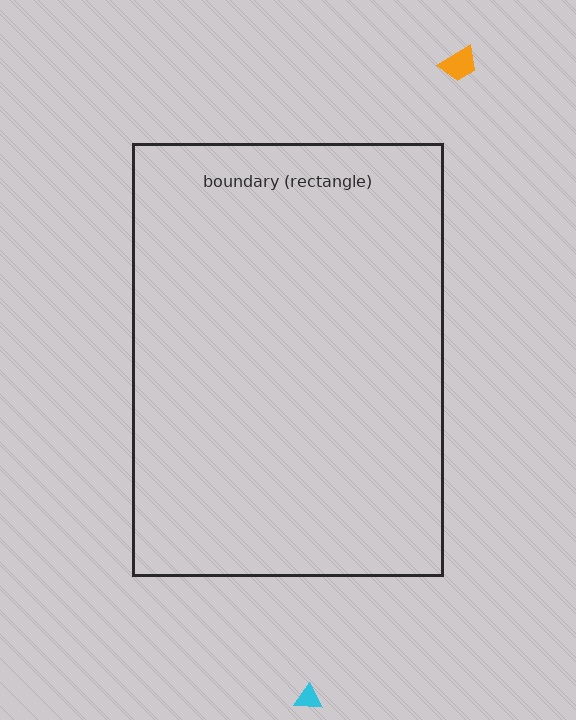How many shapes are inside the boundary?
0 inside, 2 outside.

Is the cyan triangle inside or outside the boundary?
Outside.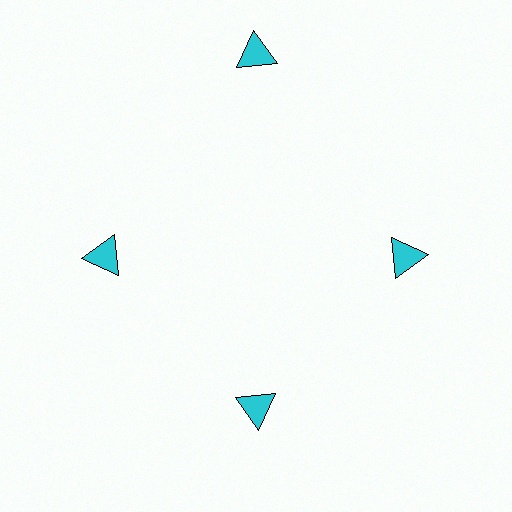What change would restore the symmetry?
The symmetry would be restored by moving it inward, back onto the ring so that all 4 triangles sit at equal angles and equal distance from the center.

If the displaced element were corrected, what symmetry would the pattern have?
It would have 4-fold rotational symmetry — the pattern would map onto itself every 90 degrees.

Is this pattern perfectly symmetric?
No. The 4 cyan triangles are arranged in a ring, but one element near the 12 o'clock position is pushed outward from the center, breaking the 4-fold rotational symmetry.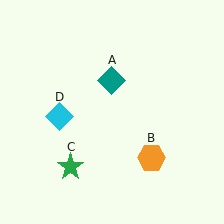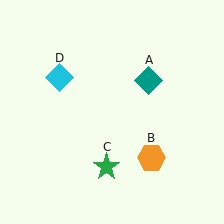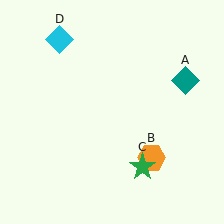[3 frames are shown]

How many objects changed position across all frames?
3 objects changed position: teal diamond (object A), green star (object C), cyan diamond (object D).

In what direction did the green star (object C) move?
The green star (object C) moved right.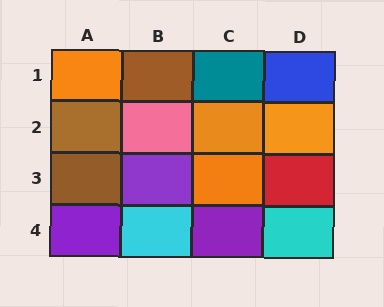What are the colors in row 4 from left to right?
Purple, cyan, purple, cyan.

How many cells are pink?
1 cell is pink.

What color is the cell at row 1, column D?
Blue.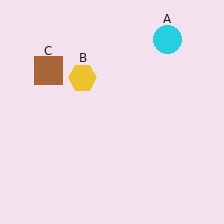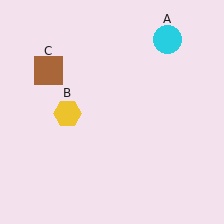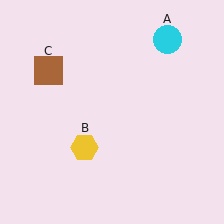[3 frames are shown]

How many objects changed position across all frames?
1 object changed position: yellow hexagon (object B).